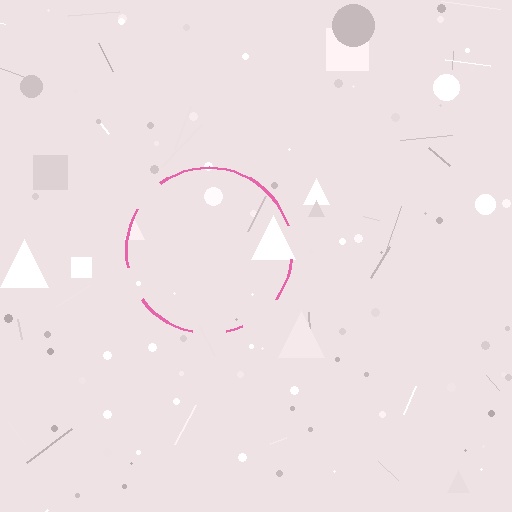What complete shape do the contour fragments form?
The contour fragments form a circle.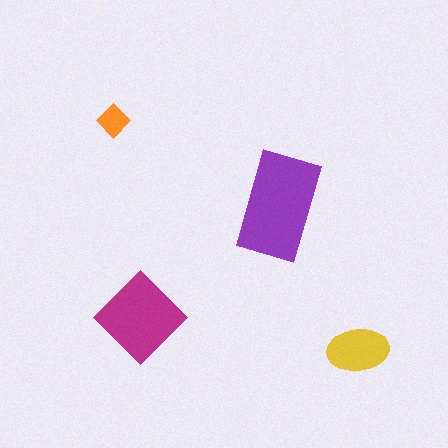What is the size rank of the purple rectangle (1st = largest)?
1st.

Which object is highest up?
The orange diamond is topmost.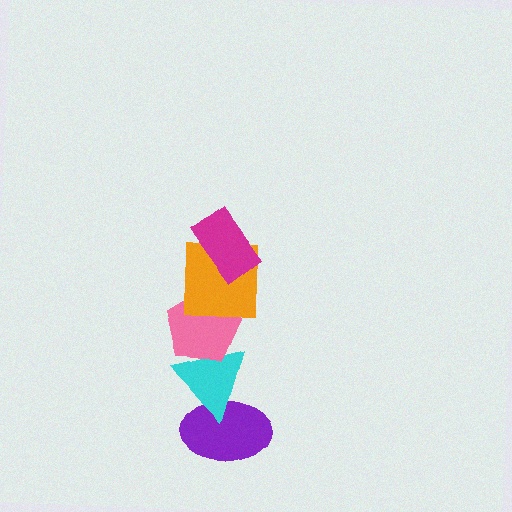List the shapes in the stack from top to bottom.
From top to bottom: the magenta rectangle, the orange square, the pink pentagon, the cyan triangle, the purple ellipse.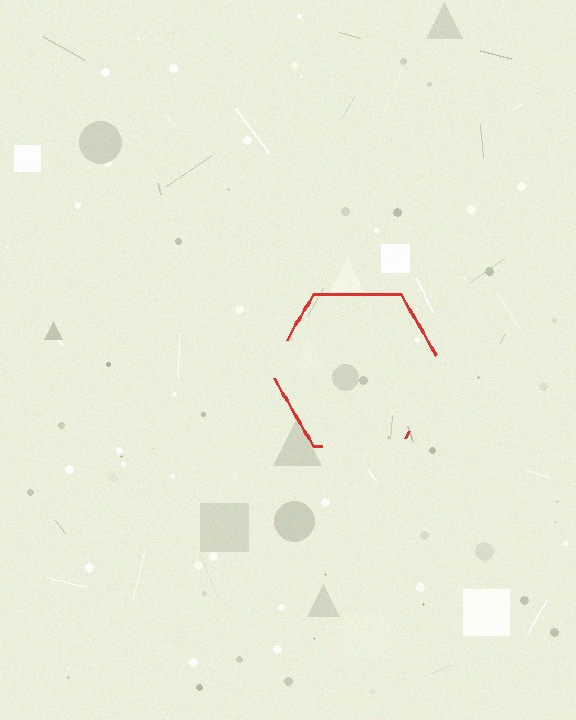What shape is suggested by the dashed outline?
The dashed outline suggests a hexagon.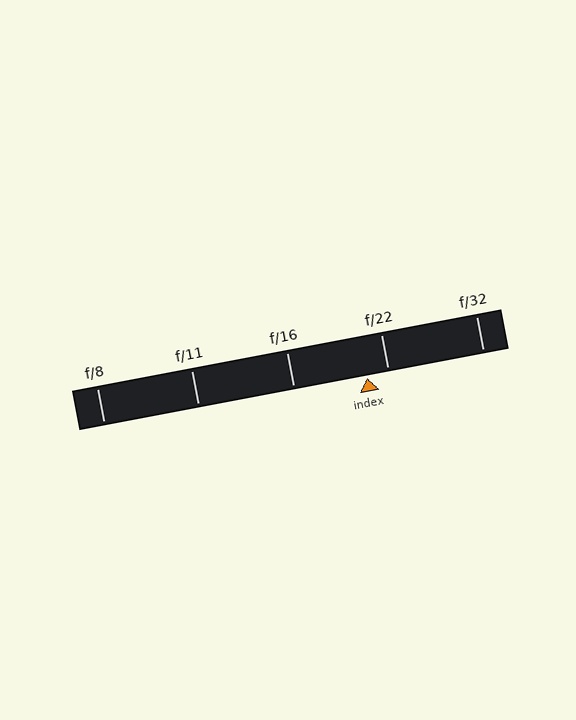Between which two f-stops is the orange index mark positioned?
The index mark is between f/16 and f/22.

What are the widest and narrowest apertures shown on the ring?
The widest aperture shown is f/8 and the narrowest is f/32.